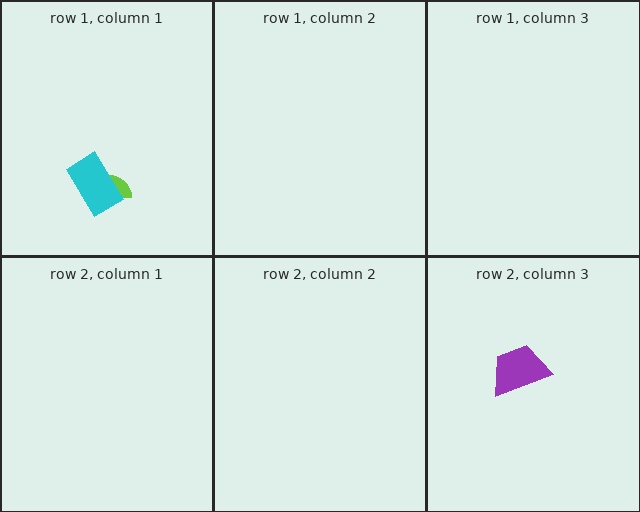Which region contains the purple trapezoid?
The row 2, column 3 region.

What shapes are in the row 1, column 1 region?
The lime semicircle, the cyan rectangle.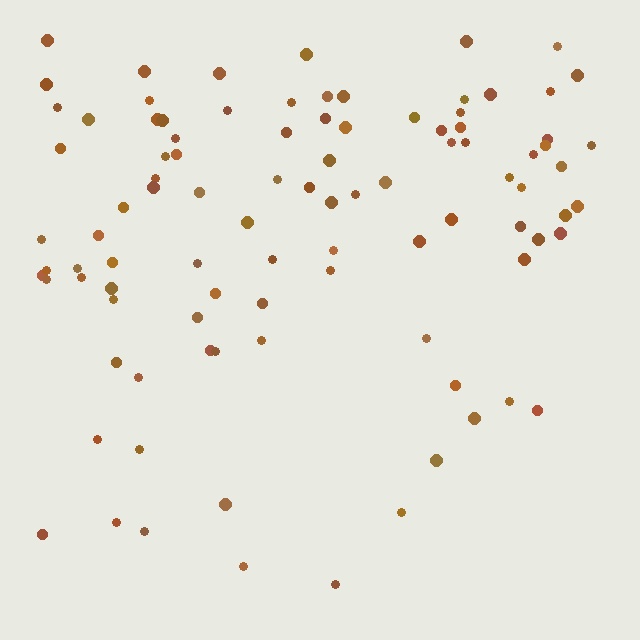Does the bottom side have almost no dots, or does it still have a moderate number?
Still a moderate number, just noticeably fewer than the top.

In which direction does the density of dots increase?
From bottom to top, with the top side densest.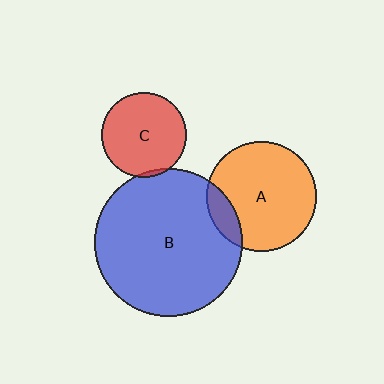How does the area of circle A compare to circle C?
Approximately 1.7 times.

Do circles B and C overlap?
Yes.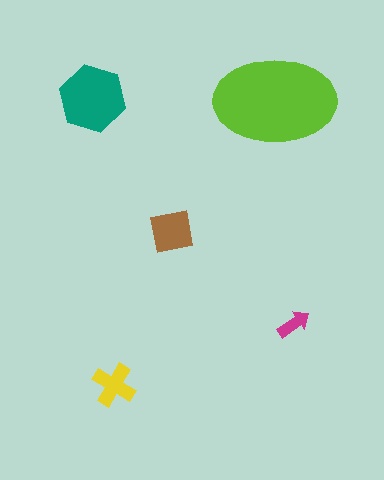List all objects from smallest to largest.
The magenta arrow, the yellow cross, the brown square, the teal hexagon, the lime ellipse.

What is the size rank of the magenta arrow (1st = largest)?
5th.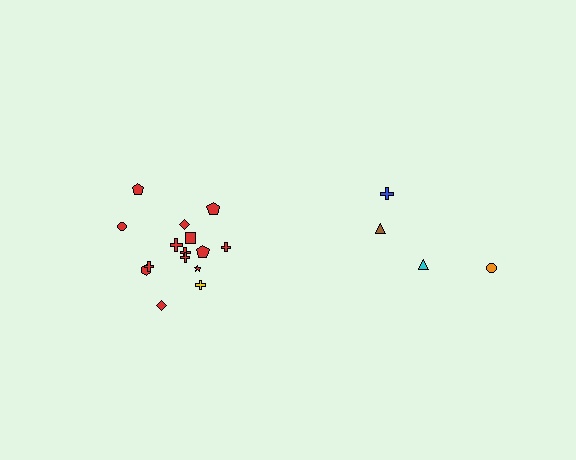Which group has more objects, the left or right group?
The left group.